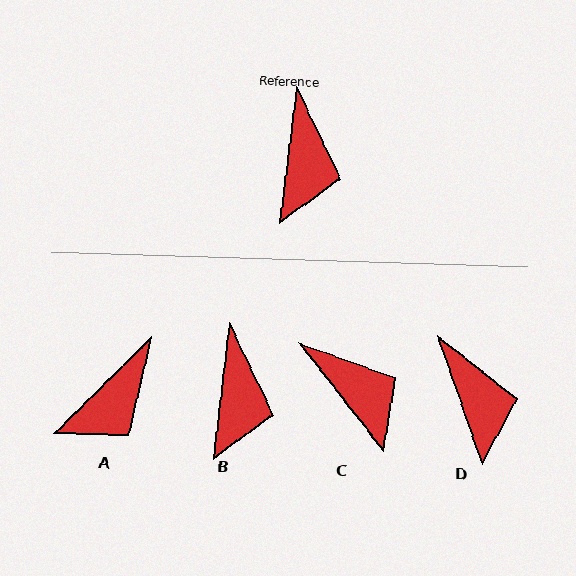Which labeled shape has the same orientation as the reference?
B.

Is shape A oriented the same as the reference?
No, it is off by about 38 degrees.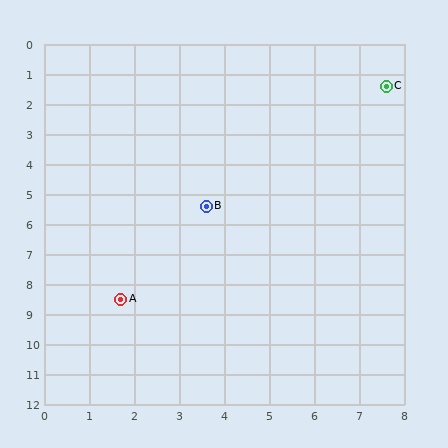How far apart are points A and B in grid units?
Points A and B are about 3.6 grid units apart.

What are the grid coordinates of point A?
Point A is at approximately (1.7, 8.5).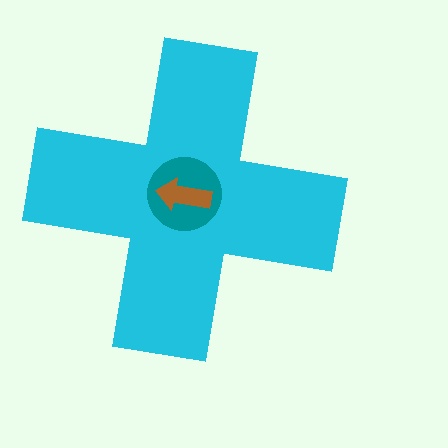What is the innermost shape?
The brown arrow.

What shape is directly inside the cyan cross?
The teal circle.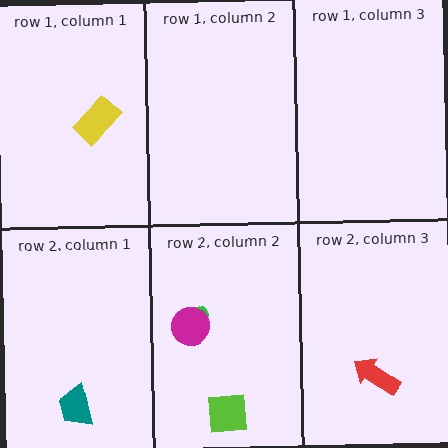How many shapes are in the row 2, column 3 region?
1.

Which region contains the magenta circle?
The row 2, column 2 region.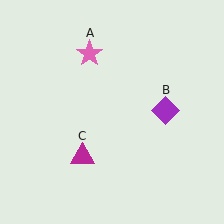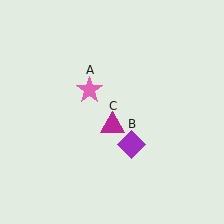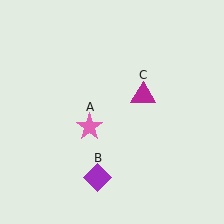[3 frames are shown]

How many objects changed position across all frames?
3 objects changed position: pink star (object A), purple diamond (object B), magenta triangle (object C).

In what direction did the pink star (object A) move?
The pink star (object A) moved down.